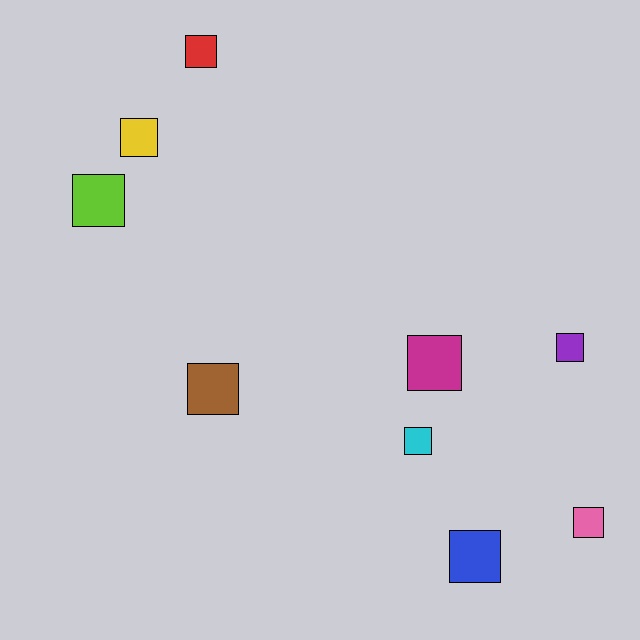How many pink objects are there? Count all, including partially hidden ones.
There is 1 pink object.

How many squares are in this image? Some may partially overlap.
There are 9 squares.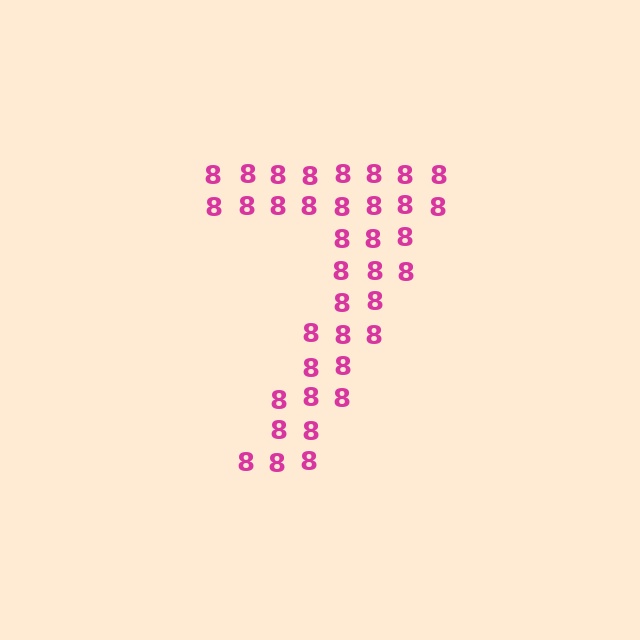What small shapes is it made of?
It is made of small digit 8's.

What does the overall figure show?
The overall figure shows the digit 7.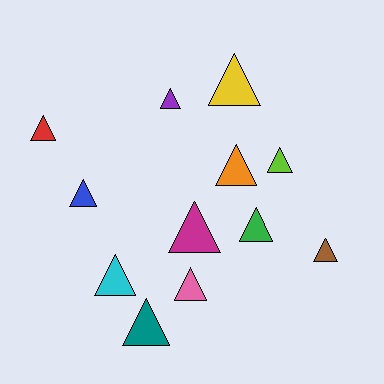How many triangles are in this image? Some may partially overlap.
There are 12 triangles.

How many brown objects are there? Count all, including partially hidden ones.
There is 1 brown object.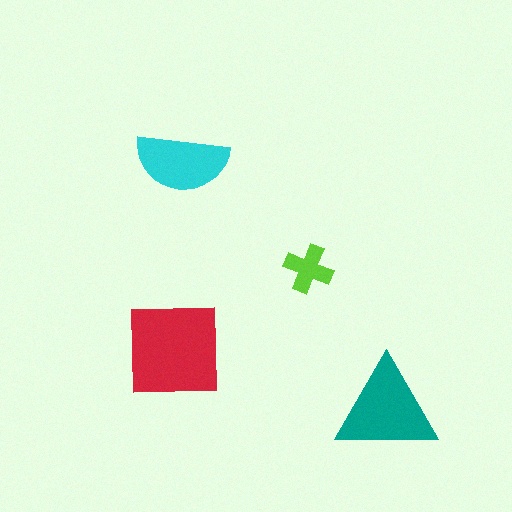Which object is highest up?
The cyan semicircle is topmost.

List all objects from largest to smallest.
The red square, the teal triangle, the cyan semicircle, the lime cross.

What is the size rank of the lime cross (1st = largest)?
4th.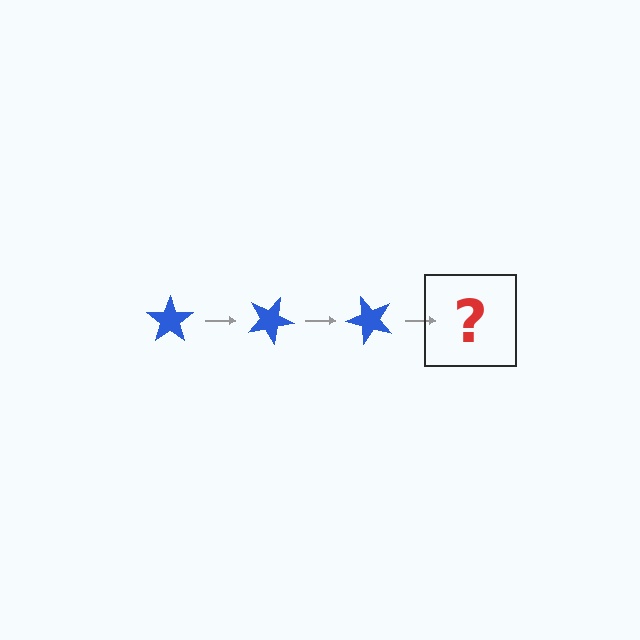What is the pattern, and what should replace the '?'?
The pattern is that the star rotates 25 degrees each step. The '?' should be a blue star rotated 75 degrees.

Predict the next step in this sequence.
The next step is a blue star rotated 75 degrees.